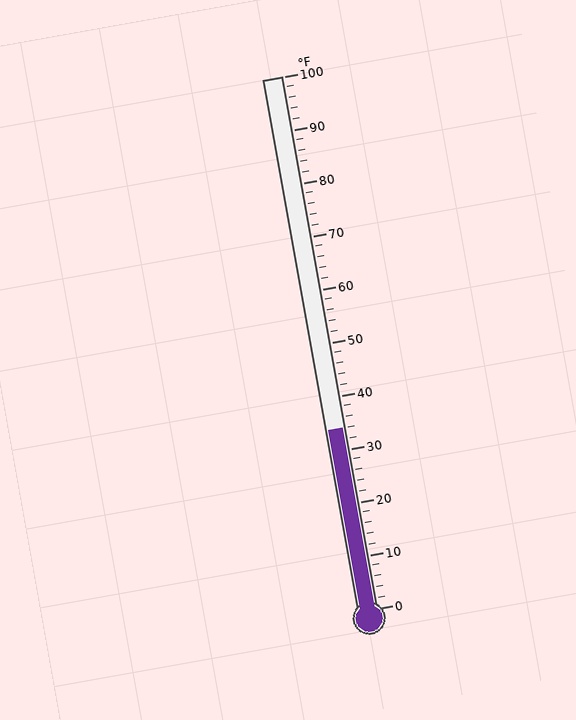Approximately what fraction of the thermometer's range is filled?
The thermometer is filled to approximately 35% of its range.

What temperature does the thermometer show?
The thermometer shows approximately 34°F.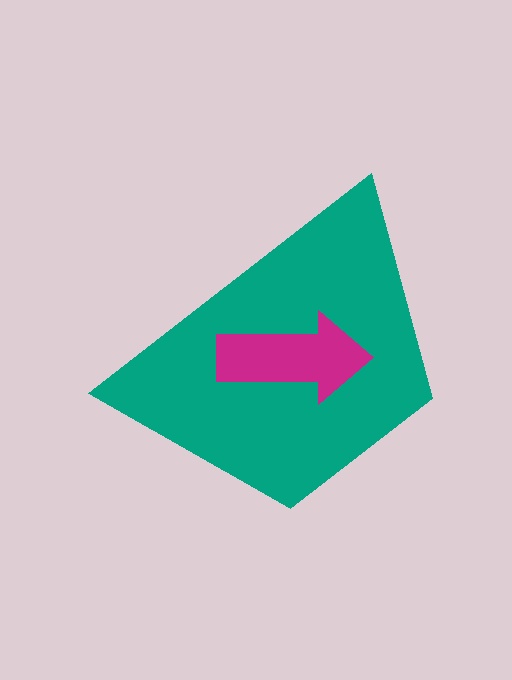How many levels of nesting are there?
2.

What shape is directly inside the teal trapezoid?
The magenta arrow.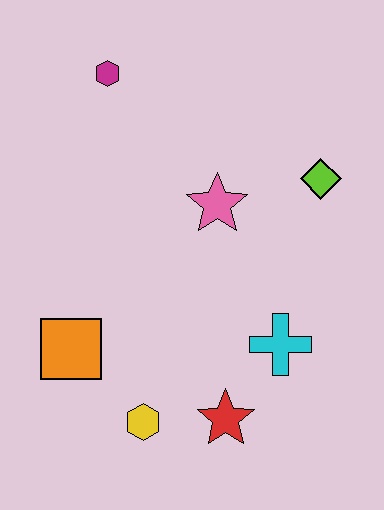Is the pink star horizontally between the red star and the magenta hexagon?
Yes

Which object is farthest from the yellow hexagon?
The magenta hexagon is farthest from the yellow hexagon.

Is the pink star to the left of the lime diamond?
Yes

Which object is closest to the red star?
The yellow hexagon is closest to the red star.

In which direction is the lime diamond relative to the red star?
The lime diamond is above the red star.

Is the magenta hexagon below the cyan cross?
No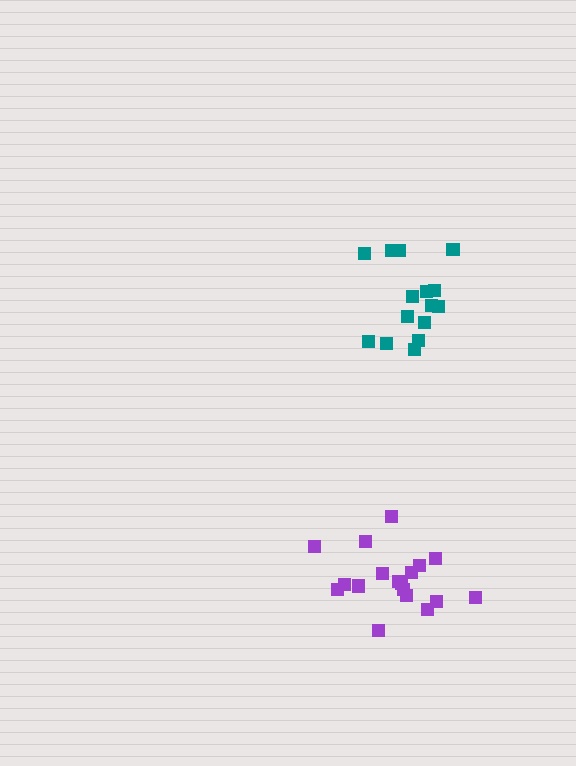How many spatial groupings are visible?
There are 2 spatial groupings.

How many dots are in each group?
Group 1: 15 dots, Group 2: 18 dots (33 total).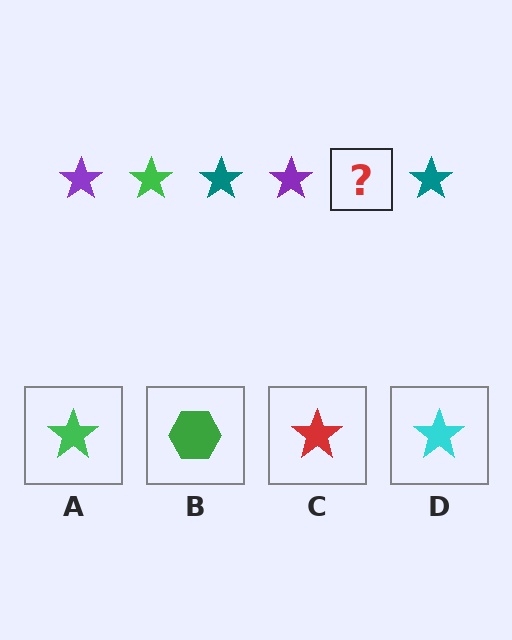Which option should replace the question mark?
Option A.